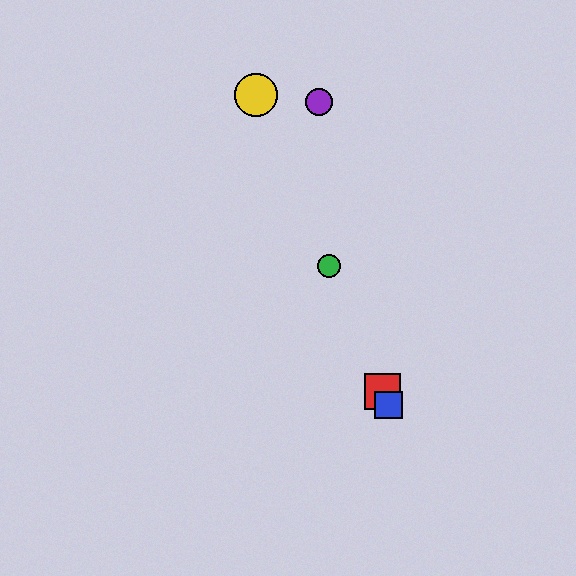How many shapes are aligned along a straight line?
4 shapes (the red square, the blue square, the green circle, the yellow circle) are aligned along a straight line.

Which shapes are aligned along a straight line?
The red square, the blue square, the green circle, the yellow circle are aligned along a straight line.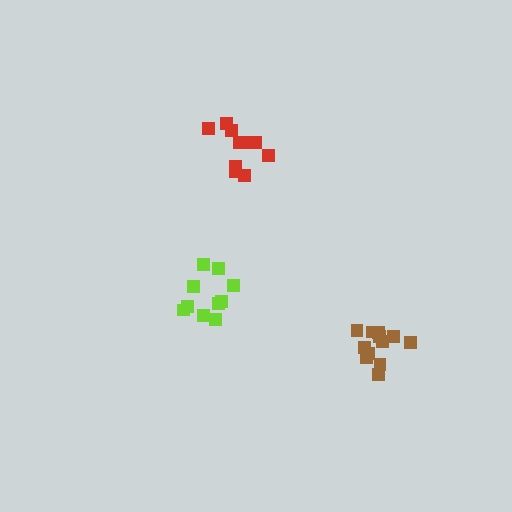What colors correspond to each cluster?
The clusters are colored: lime, red, brown.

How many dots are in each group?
Group 1: 10 dots, Group 2: 10 dots, Group 3: 12 dots (32 total).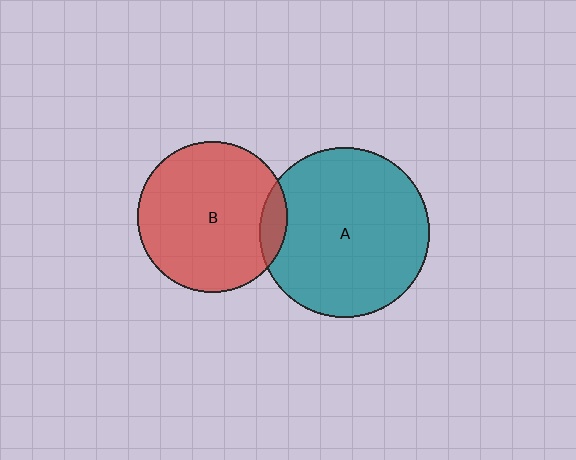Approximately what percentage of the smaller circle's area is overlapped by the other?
Approximately 10%.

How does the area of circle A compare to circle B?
Approximately 1.3 times.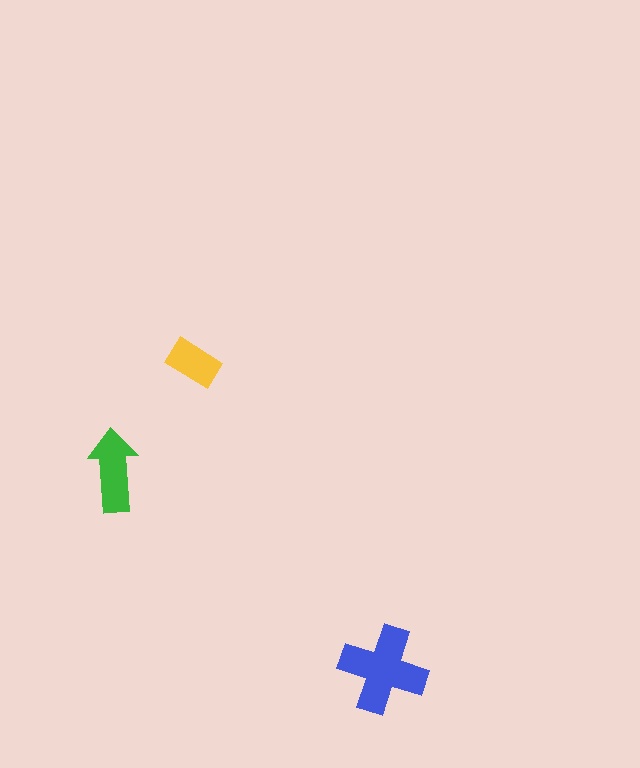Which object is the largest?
The blue cross.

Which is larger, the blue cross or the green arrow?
The blue cross.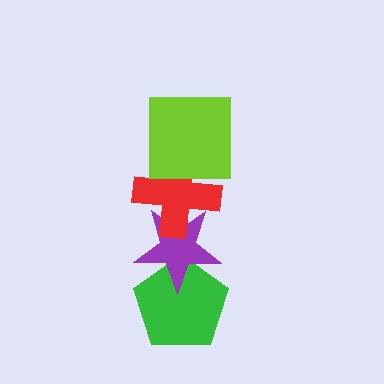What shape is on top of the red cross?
The lime square is on top of the red cross.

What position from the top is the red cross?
The red cross is 2nd from the top.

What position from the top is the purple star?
The purple star is 3rd from the top.